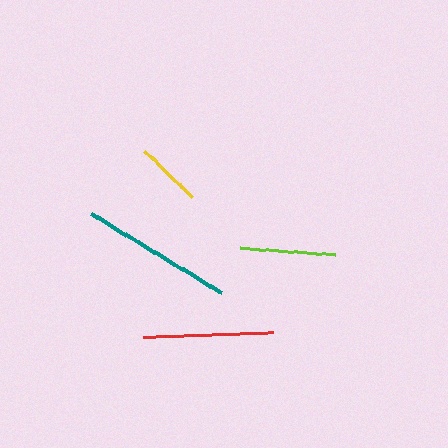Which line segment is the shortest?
The yellow line is the shortest at approximately 66 pixels.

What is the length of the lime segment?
The lime segment is approximately 96 pixels long.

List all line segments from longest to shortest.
From longest to shortest: teal, red, lime, yellow.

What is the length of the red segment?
The red segment is approximately 130 pixels long.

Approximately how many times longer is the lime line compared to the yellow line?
The lime line is approximately 1.4 times the length of the yellow line.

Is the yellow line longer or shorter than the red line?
The red line is longer than the yellow line.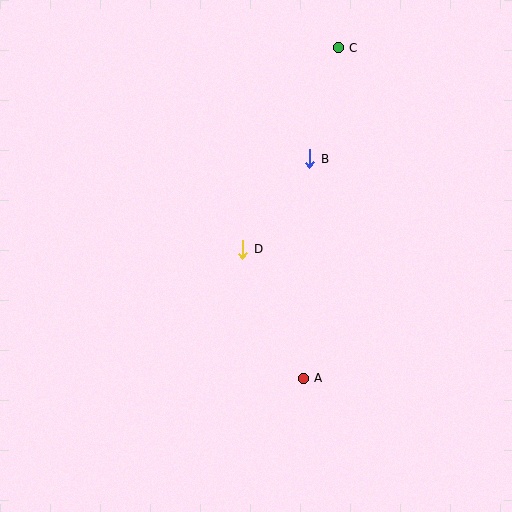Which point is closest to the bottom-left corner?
Point A is closest to the bottom-left corner.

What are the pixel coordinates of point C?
Point C is at (338, 48).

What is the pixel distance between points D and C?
The distance between D and C is 223 pixels.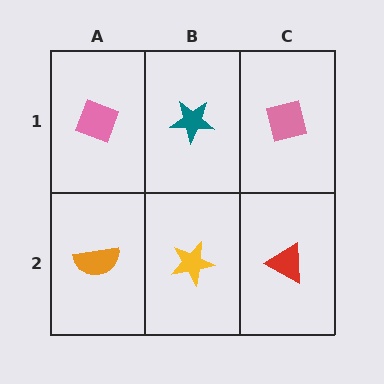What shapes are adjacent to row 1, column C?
A red triangle (row 2, column C), a teal star (row 1, column B).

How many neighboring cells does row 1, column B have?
3.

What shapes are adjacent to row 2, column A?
A pink diamond (row 1, column A), a yellow star (row 2, column B).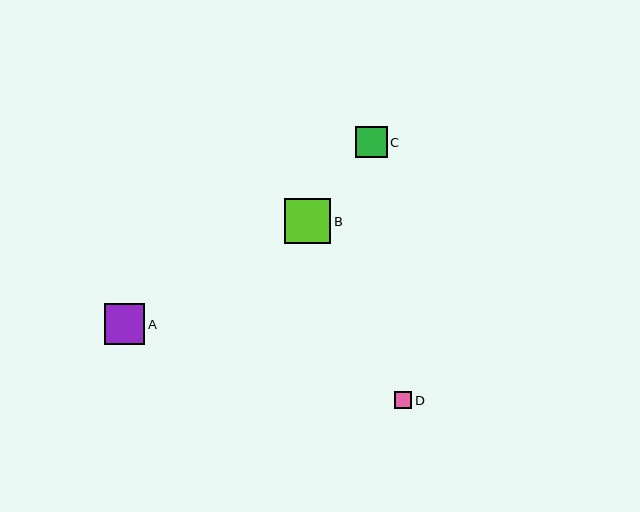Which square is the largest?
Square B is the largest with a size of approximately 46 pixels.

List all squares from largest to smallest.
From largest to smallest: B, A, C, D.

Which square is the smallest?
Square D is the smallest with a size of approximately 17 pixels.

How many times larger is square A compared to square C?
Square A is approximately 1.3 times the size of square C.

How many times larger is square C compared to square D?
Square C is approximately 1.9 times the size of square D.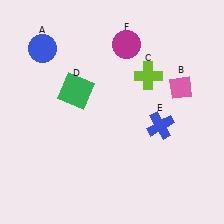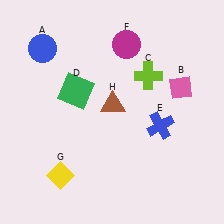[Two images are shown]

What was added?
A yellow diamond (G), a brown triangle (H) were added in Image 2.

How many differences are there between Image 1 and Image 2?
There are 2 differences between the two images.